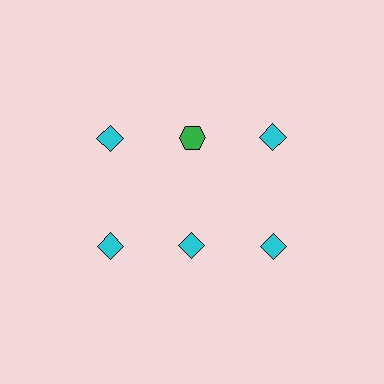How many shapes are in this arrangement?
There are 6 shapes arranged in a grid pattern.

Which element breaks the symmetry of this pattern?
The green hexagon in the top row, second from left column breaks the symmetry. All other shapes are cyan diamonds.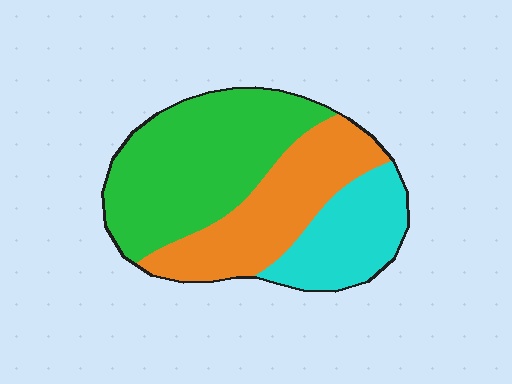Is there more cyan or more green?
Green.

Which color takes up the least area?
Cyan, at roughly 20%.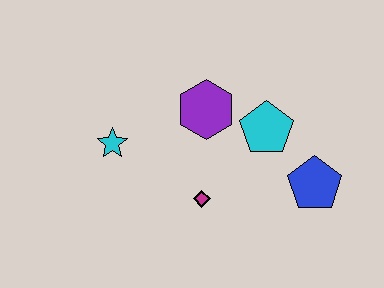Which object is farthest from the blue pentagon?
The cyan star is farthest from the blue pentagon.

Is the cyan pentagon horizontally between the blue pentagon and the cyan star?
Yes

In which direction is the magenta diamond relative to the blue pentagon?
The magenta diamond is to the left of the blue pentagon.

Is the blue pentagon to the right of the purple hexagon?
Yes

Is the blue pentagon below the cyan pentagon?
Yes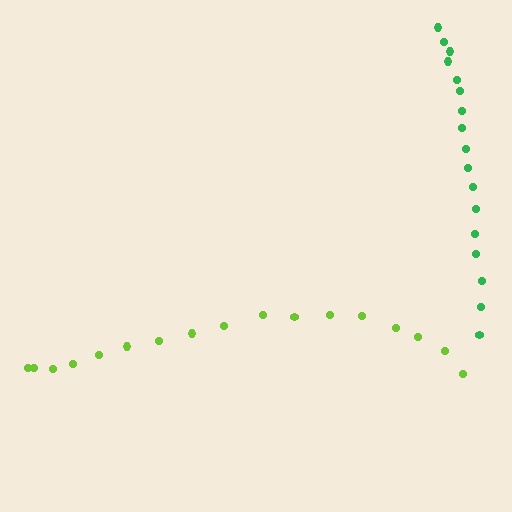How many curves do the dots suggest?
There are 2 distinct paths.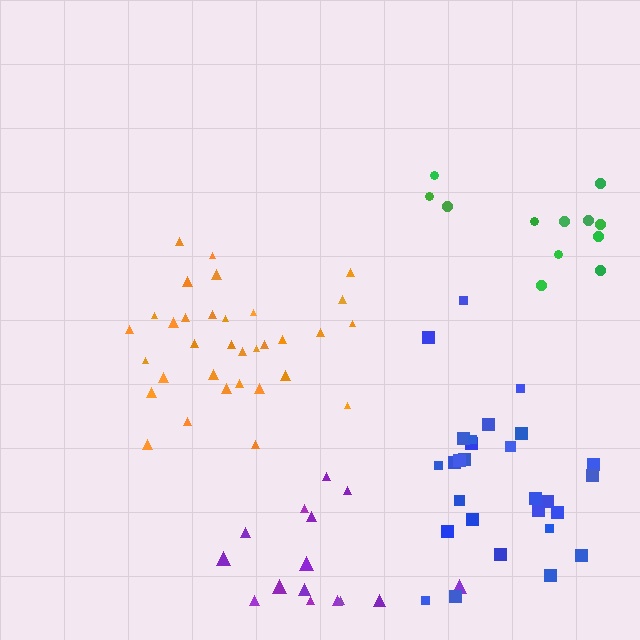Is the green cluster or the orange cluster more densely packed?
Orange.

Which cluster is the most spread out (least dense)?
Green.